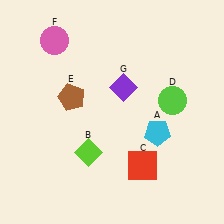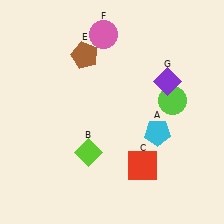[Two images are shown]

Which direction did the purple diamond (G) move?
The purple diamond (G) moved right.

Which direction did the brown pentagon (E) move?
The brown pentagon (E) moved up.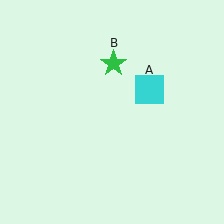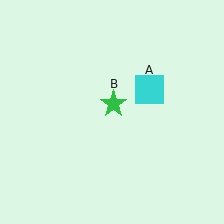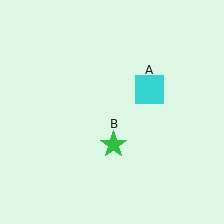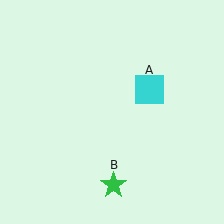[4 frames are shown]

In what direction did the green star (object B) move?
The green star (object B) moved down.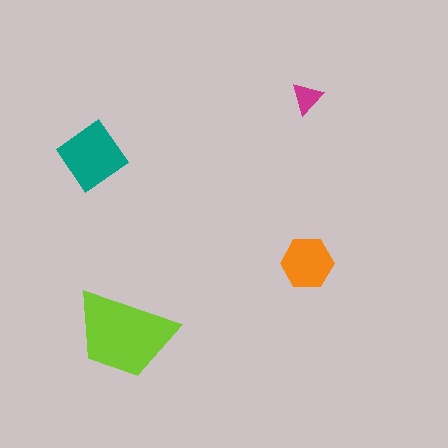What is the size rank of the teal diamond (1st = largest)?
2nd.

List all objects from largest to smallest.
The lime trapezoid, the teal diamond, the orange hexagon, the magenta triangle.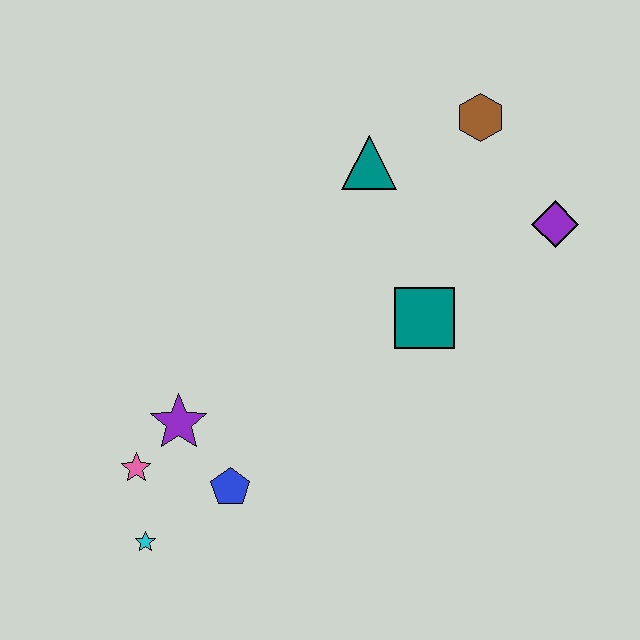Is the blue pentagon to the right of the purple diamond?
No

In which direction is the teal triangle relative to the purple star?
The teal triangle is above the purple star.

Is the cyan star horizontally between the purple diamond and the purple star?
No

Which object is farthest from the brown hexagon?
The cyan star is farthest from the brown hexagon.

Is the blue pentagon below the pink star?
Yes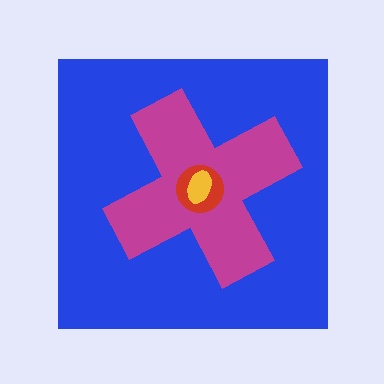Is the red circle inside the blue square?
Yes.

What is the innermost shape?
The yellow ellipse.